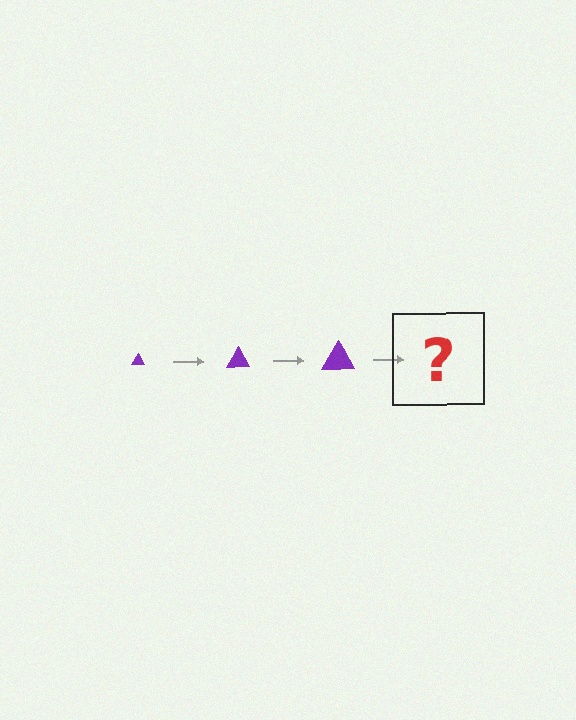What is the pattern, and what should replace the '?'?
The pattern is that the triangle gets progressively larger each step. The '?' should be a purple triangle, larger than the previous one.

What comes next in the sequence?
The next element should be a purple triangle, larger than the previous one.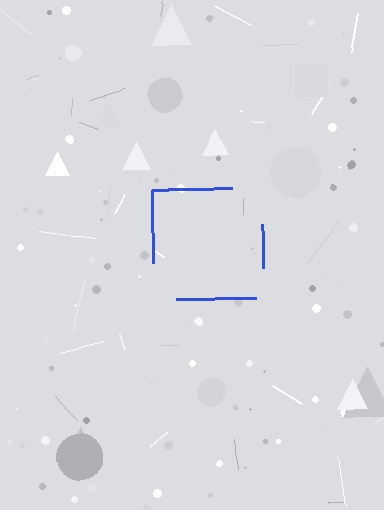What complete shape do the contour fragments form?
The contour fragments form a square.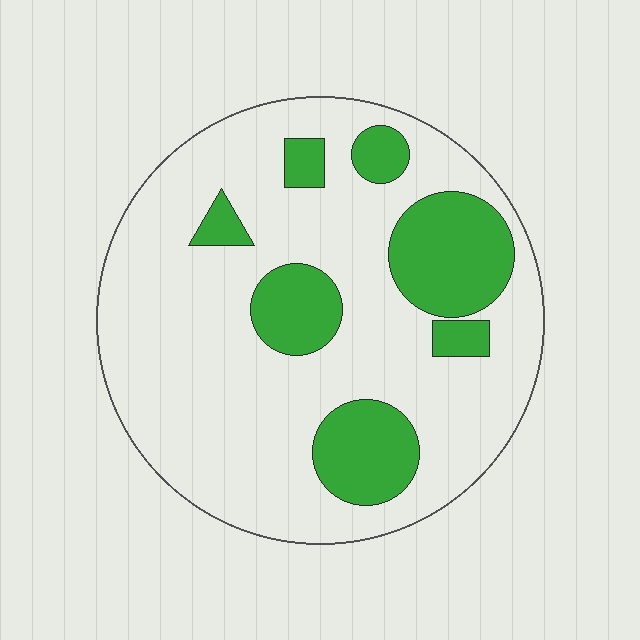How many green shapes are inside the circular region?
7.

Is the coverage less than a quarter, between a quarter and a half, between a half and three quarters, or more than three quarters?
Less than a quarter.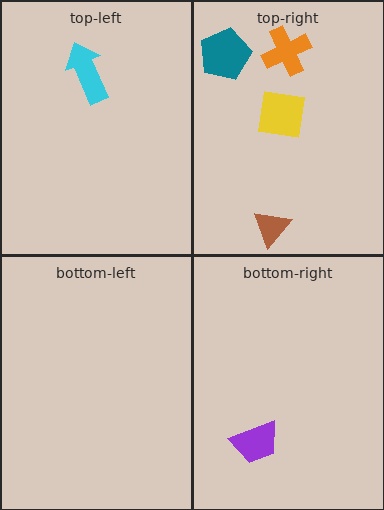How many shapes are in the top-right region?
4.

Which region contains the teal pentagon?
The top-right region.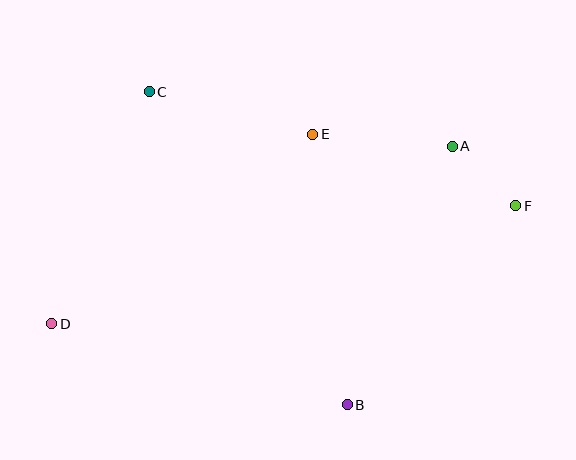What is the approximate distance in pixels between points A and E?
The distance between A and E is approximately 140 pixels.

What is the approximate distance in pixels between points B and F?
The distance between B and F is approximately 260 pixels.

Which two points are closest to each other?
Points A and F are closest to each other.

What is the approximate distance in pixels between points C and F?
The distance between C and F is approximately 383 pixels.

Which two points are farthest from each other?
Points D and F are farthest from each other.